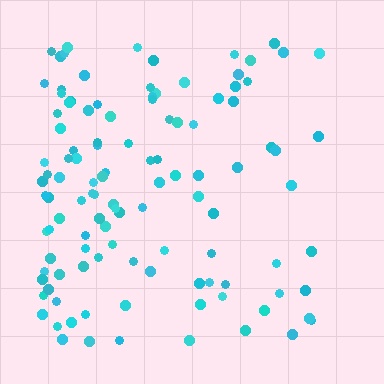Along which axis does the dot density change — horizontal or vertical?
Horizontal.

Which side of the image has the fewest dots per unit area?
The right.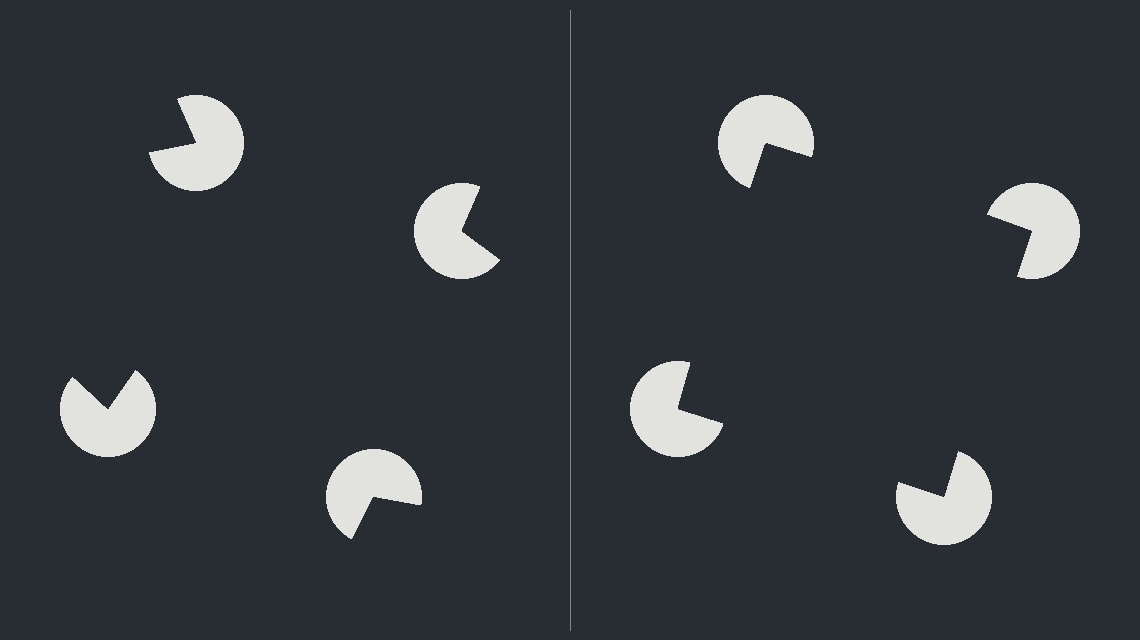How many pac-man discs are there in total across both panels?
8 — 4 on each side.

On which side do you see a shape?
An illusory square appears on the right side. On the left side the wedge cuts are rotated, so no coherent shape forms.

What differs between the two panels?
The pac-man discs are positioned identically on both sides; only the wedge orientations differ. On the right they align to a square; on the left they are misaligned.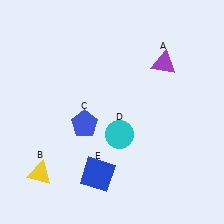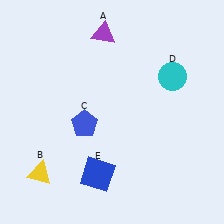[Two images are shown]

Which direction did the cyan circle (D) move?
The cyan circle (D) moved up.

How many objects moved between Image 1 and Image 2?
2 objects moved between the two images.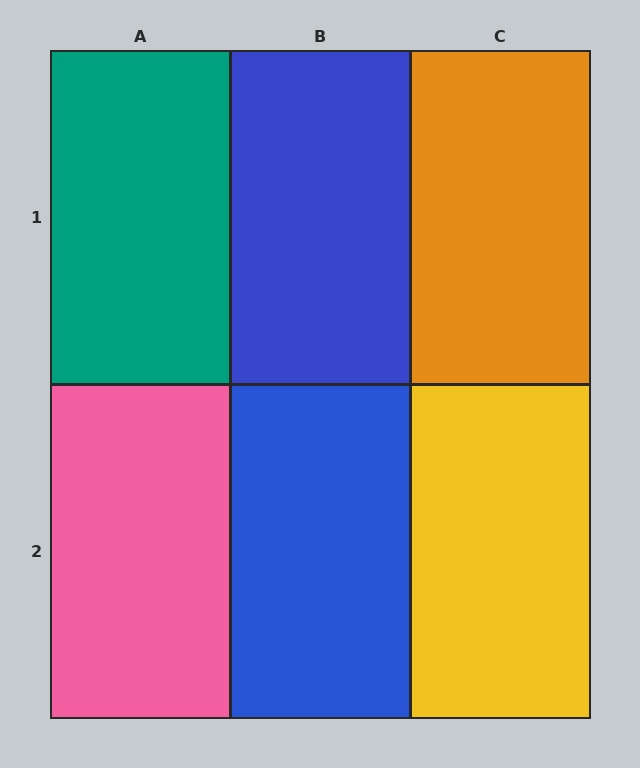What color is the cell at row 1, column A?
Teal.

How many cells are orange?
1 cell is orange.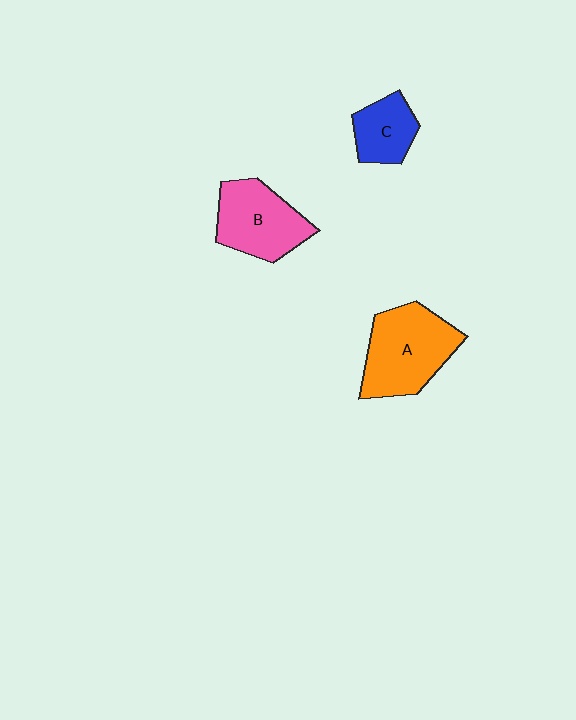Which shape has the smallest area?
Shape C (blue).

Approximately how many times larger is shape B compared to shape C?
Approximately 1.6 times.